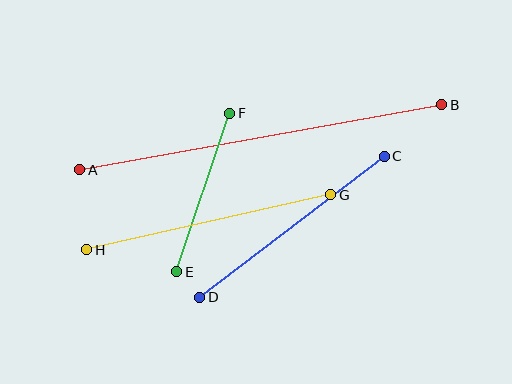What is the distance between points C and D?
The distance is approximately 232 pixels.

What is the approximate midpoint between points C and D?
The midpoint is at approximately (292, 227) pixels.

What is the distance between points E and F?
The distance is approximately 167 pixels.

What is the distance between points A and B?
The distance is approximately 367 pixels.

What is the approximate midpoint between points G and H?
The midpoint is at approximately (209, 222) pixels.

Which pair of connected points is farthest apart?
Points A and B are farthest apart.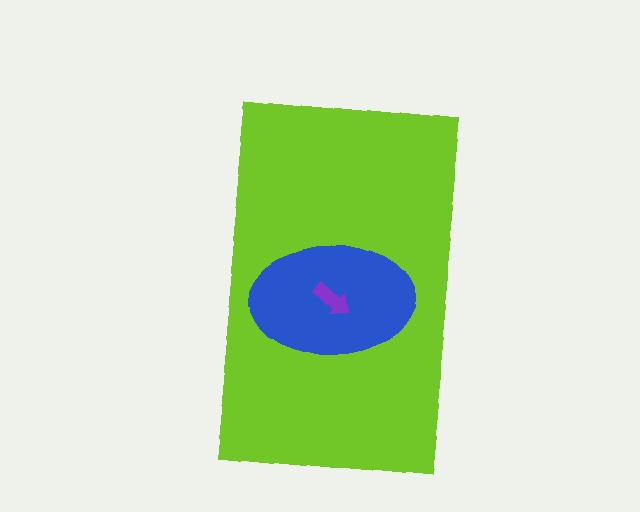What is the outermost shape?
The lime rectangle.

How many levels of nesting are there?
3.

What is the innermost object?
The purple arrow.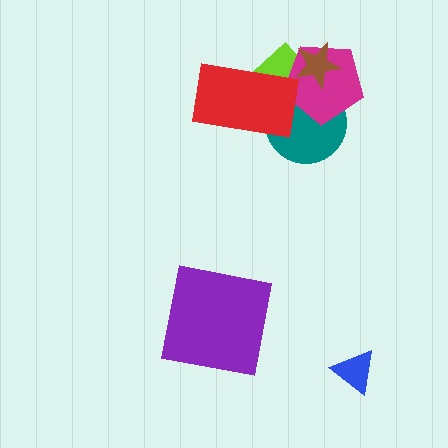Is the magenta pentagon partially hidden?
Yes, it is partially covered by another shape.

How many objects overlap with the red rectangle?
3 objects overlap with the red rectangle.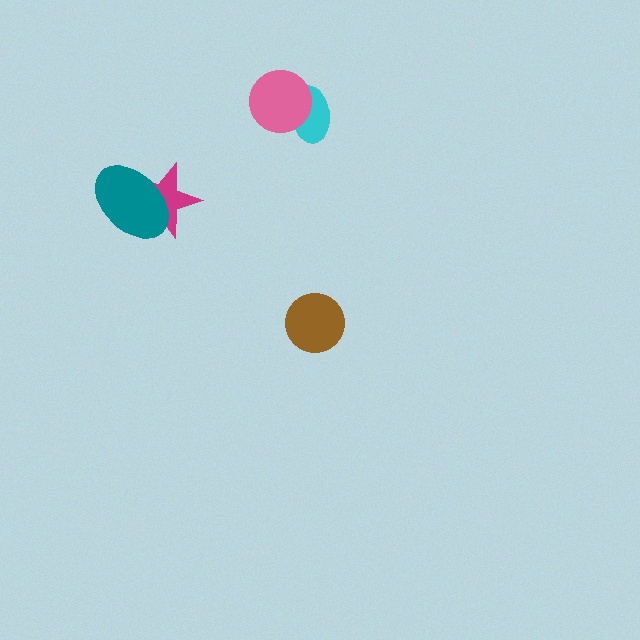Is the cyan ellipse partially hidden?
Yes, it is partially covered by another shape.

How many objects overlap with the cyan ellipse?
1 object overlaps with the cyan ellipse.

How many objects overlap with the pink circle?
1 object overlaps with the pink circle.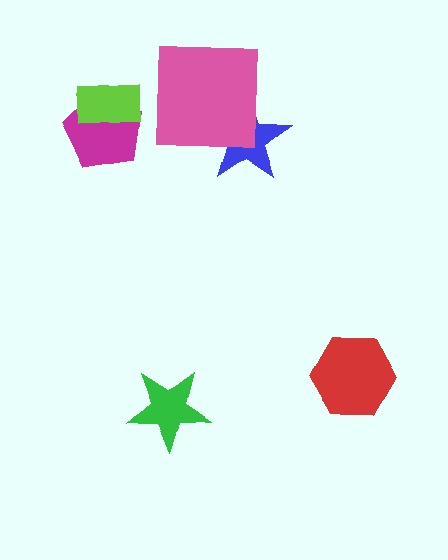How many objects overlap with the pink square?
1 object overlaps with the pink square.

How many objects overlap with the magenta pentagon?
1 object overlaps with the magenta pentagon.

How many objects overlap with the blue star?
1 object overlaps with the blue star.